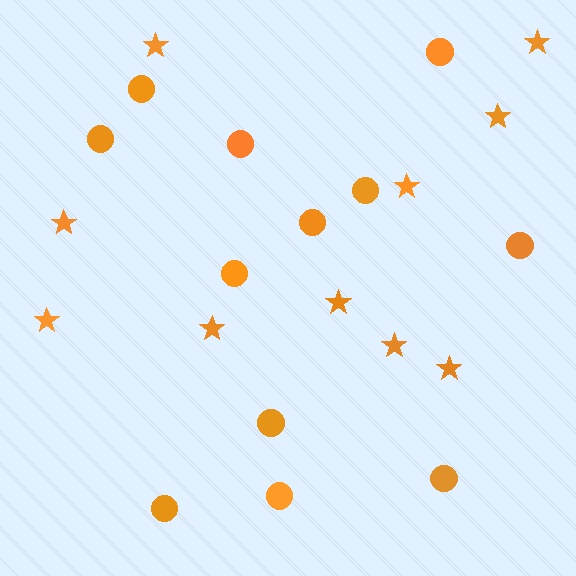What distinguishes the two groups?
There are 2 groups: one group of stars (10) and one group of circles (12).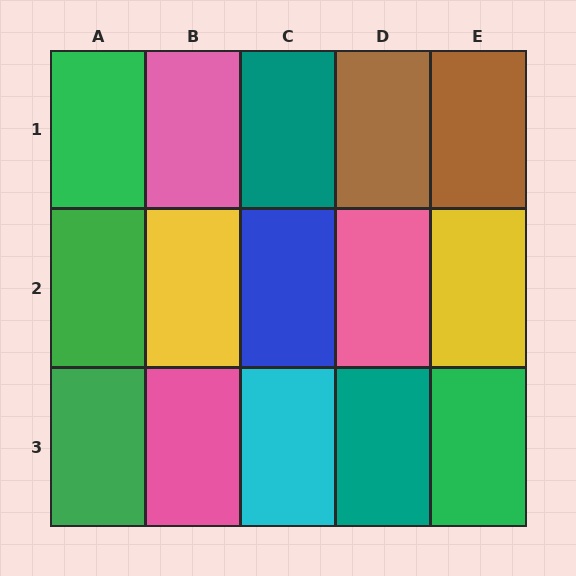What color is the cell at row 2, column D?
Pink.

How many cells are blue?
1 cell is blue.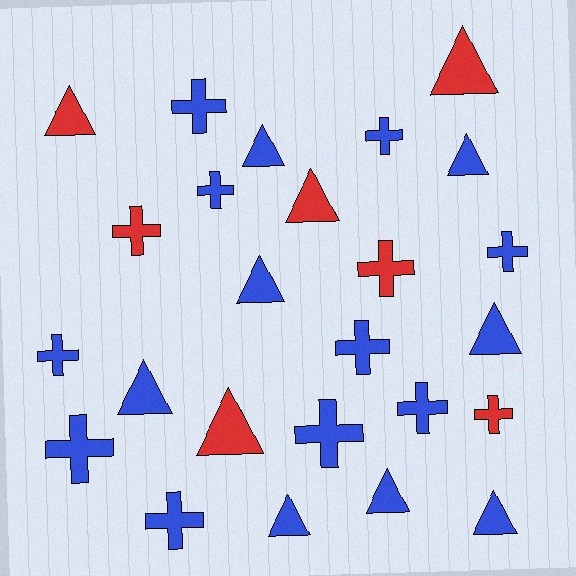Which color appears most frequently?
Blue, with 18 objects.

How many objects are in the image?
There are 25 objects.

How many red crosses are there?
There are 3 red crosses.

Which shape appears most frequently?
Cross, with 13 objects.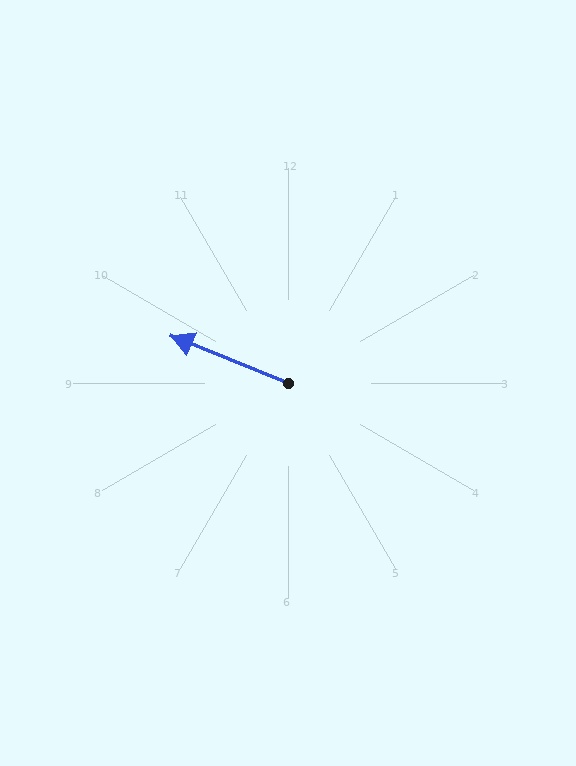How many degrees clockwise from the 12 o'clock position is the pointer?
Approximately 292 degrees.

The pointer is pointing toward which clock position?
Roughly 10 o'clock.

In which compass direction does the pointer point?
West.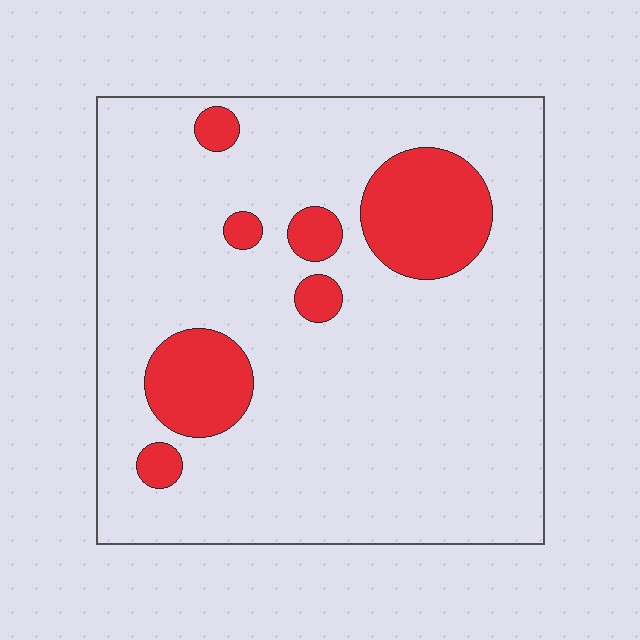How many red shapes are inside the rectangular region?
7.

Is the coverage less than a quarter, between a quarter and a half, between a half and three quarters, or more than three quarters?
Less than a quarter.